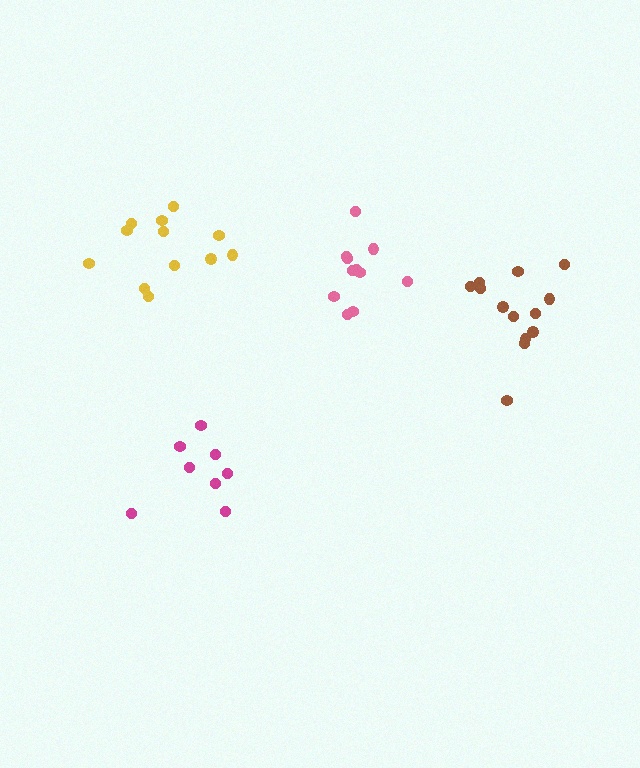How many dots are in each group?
Group 1: 13 dots, Group 2: 12 dots, Group 3: 8 dots, Group 4: 11 dots (44 total).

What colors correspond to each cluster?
The clusters are colored: brown, yellow, magenta, pink.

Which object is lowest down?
The magenta cluster is bottommost.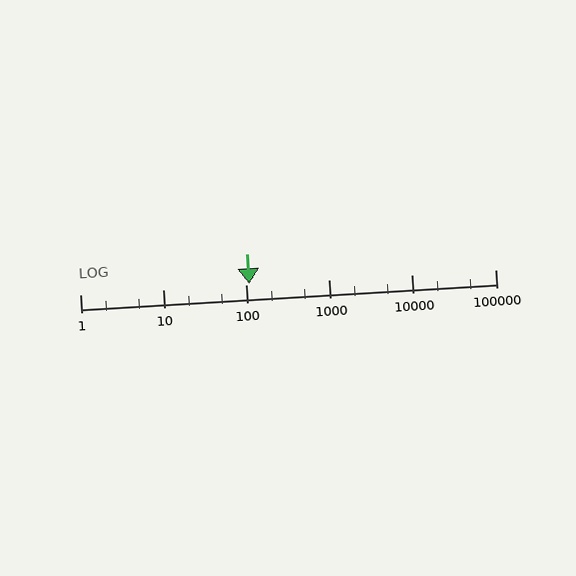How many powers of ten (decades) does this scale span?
The scale spans 5 decades, from 1 to 100000.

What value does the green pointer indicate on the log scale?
The pointer indicates approximately 110.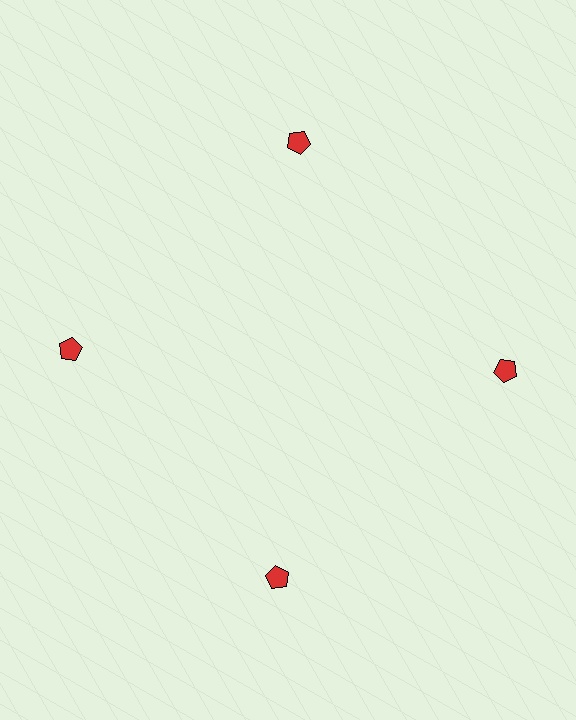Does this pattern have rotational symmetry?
Yes, this pattern has 4-fold rotational symmetry. It looks the same after rotating 90 degrees around the center.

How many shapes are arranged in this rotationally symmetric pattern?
There are 4 shapes, arranged in 4 groups of 1.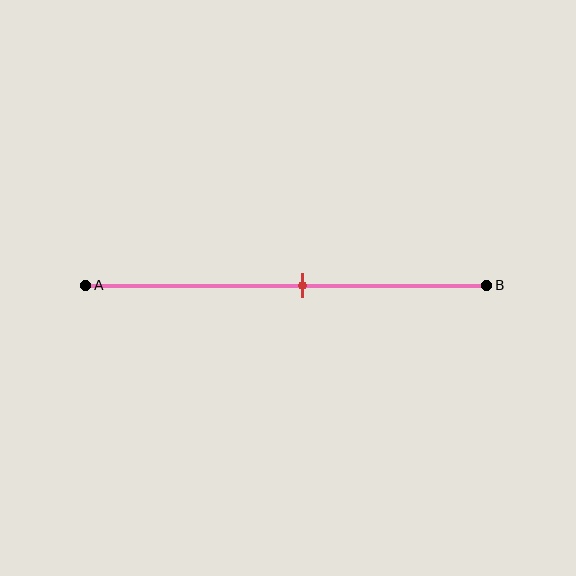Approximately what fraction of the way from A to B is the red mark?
The red mark is approximately 55% of the way from A to B.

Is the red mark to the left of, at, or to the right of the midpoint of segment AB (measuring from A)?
The red mark is to the right of the midpoint of segment AB.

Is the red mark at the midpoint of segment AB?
No, the mark is at about 55% from A, not at the 50% midpoint.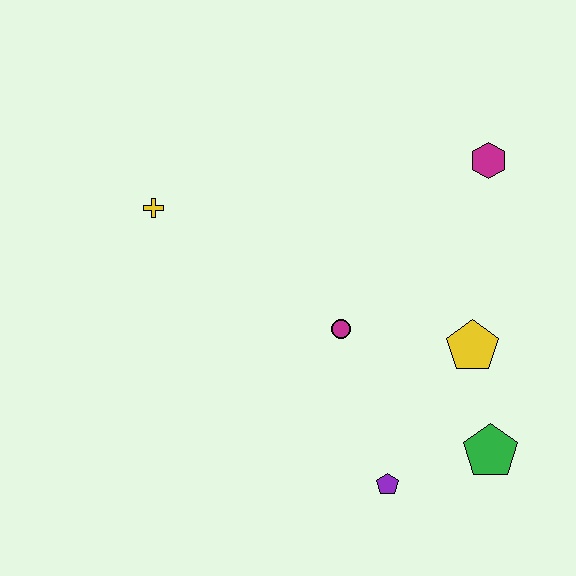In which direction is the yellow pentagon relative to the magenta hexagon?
The yellow pentagon is below the magenta hexagon.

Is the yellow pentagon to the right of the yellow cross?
Yes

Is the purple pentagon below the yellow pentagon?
Yes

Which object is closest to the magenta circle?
The yellow pentagon is closest to the magenta circle.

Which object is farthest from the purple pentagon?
The yellow cross is farthest from the purple pentagon.